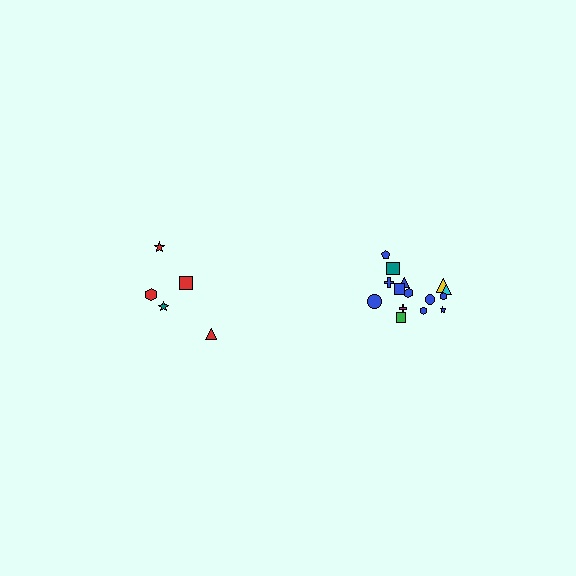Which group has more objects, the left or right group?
The right group.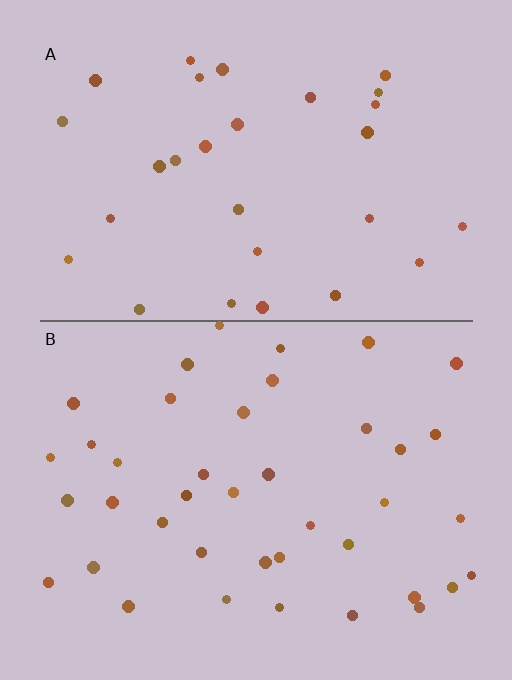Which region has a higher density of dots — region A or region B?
B (the bottom).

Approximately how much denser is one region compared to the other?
Approximately 1.4× — region B over region A.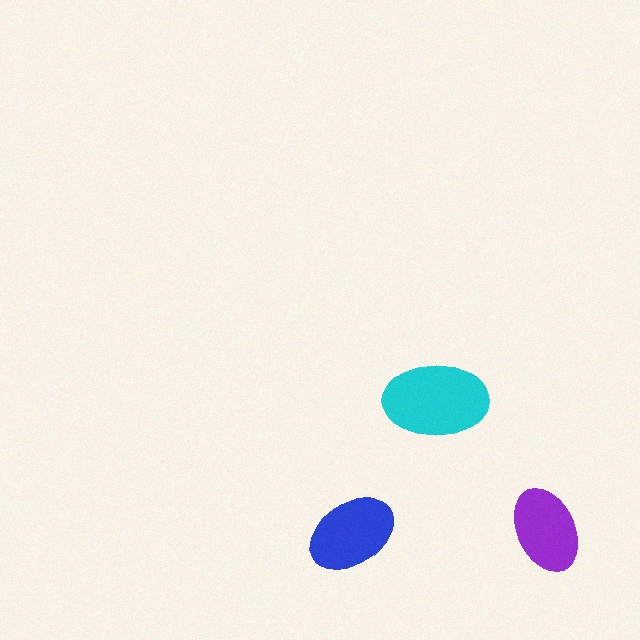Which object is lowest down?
The blue ellipse is bottommost.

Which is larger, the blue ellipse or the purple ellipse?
The blue one.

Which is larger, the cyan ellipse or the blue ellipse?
The cyan one.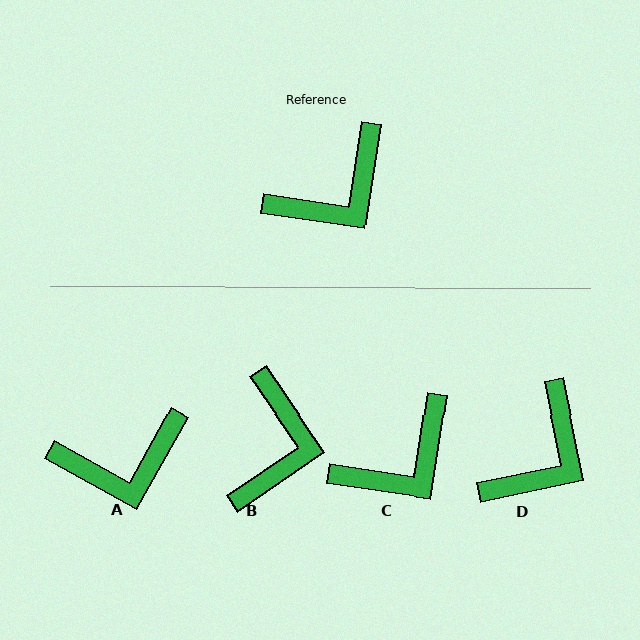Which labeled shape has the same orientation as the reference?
C.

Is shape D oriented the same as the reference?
No, it is off by about 20 degrees.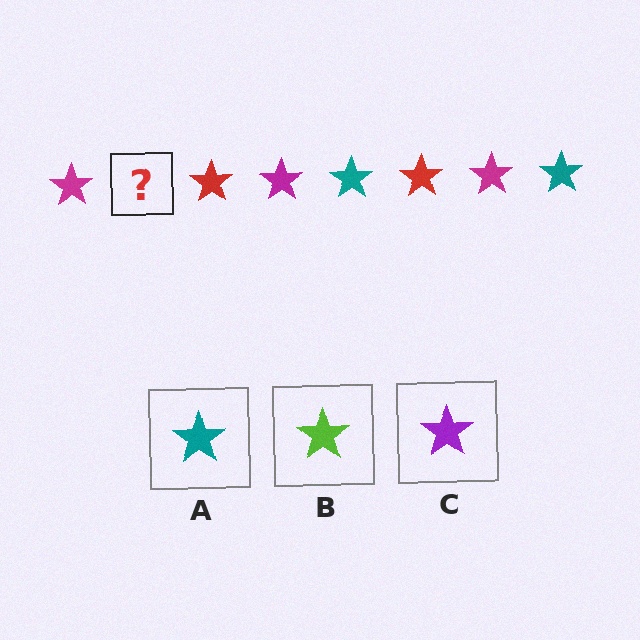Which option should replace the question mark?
Option A.